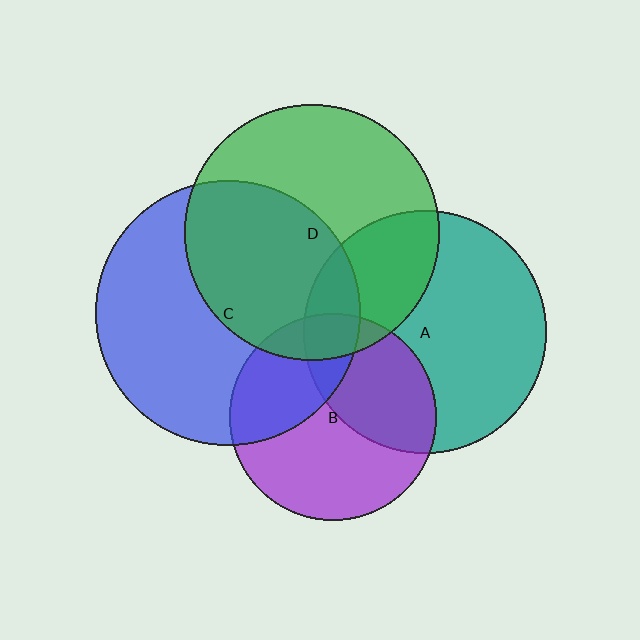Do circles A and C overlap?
Yes.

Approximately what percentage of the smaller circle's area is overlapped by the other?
Approximately 15%.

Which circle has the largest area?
Circle C (blue).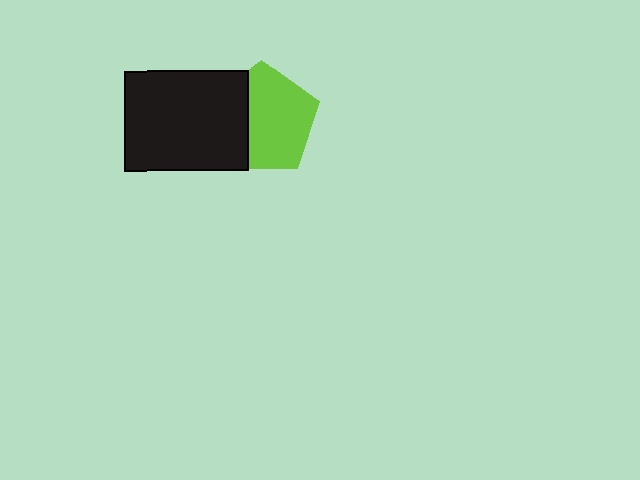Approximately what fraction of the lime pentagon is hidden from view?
Roughly 34% of the lime pentagon is hidden behind the black rectangle.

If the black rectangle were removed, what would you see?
You would see the complete lime pentagon.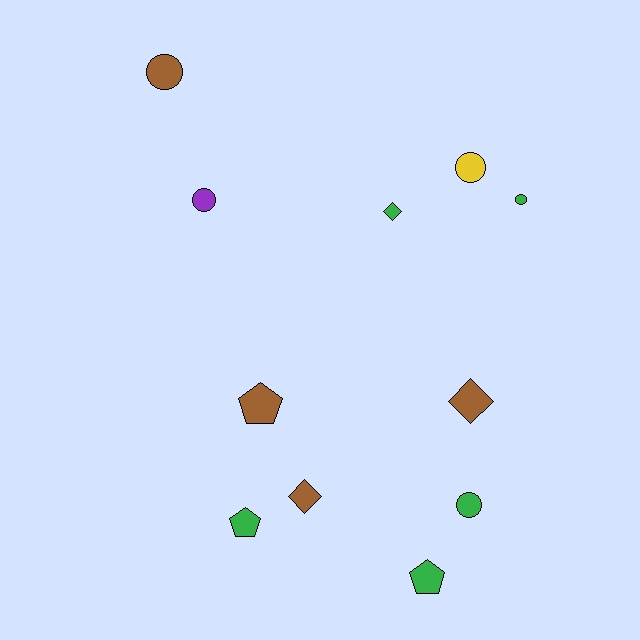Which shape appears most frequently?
Circle, with 5 objects.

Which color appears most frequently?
Green, with 5 objects.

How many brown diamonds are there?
There are 2 brown diamonds.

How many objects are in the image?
There are 11 objects.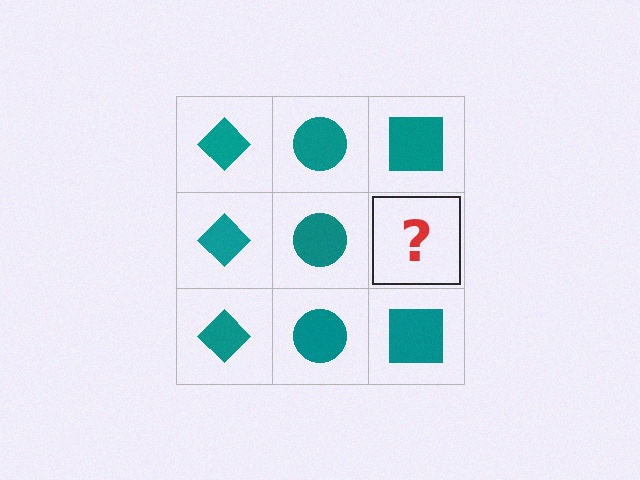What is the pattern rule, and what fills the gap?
The rule is that each column has a consistent shape. The gap should be filled with a teal square.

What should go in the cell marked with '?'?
The missing cell should contain a teal square.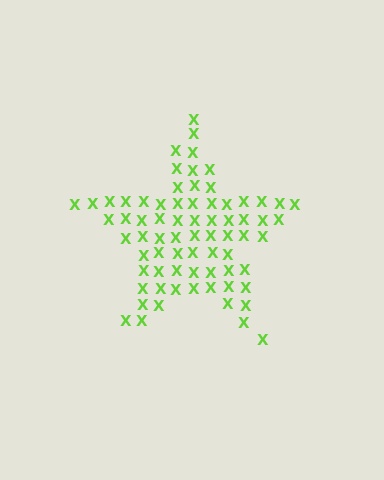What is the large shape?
The large shape is a star.